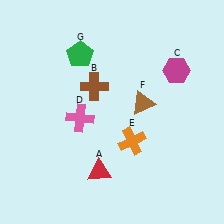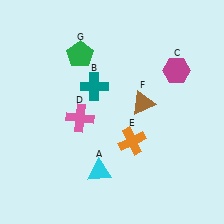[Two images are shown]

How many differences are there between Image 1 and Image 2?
There are 2 differences between the two images.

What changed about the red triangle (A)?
In Image 1, A is red. In Image 2, it changed to cyan.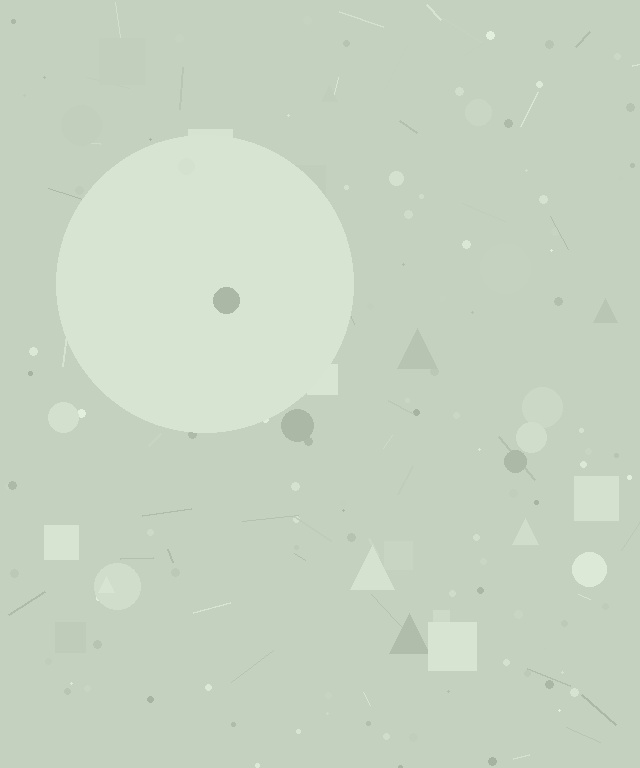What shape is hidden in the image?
A circle is hidden in the image.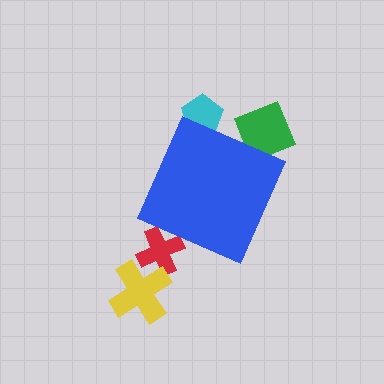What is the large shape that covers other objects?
A blue diamond.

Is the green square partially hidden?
Yes, the green square is partially hidden behind the blue diamond.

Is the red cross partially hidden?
Yes, the red cross is partially hidden behind the blue diamond.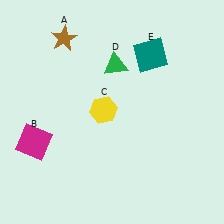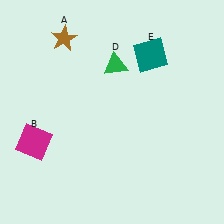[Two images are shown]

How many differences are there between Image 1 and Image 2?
There is 1 difference between the two images.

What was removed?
The yellow hexagon (C) was removed in Image 2.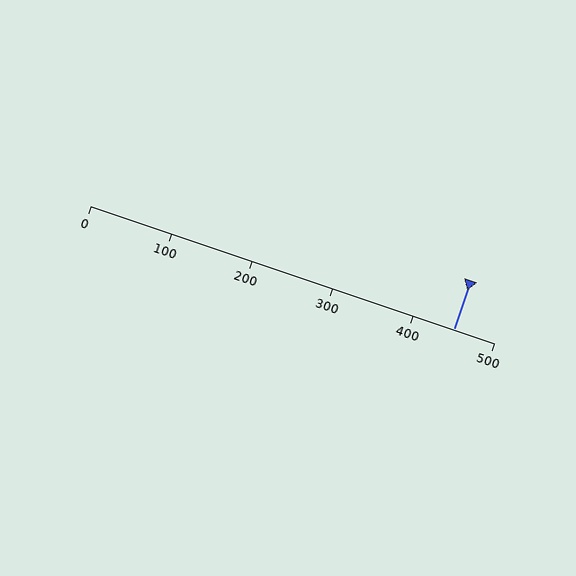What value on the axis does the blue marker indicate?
The marker indicates approximately 450.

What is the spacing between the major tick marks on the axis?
The major ticks are spaced 100 apart.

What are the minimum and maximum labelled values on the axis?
The axis runs from 0 to 500.